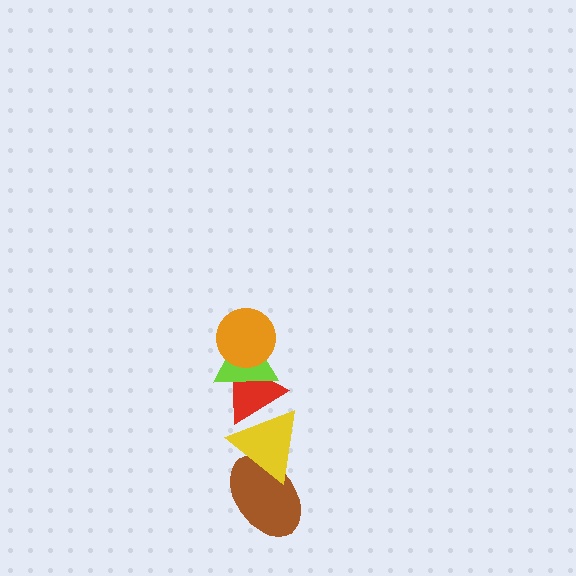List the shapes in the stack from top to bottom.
From top to bottom: the orange circle, the lime triangle, the red triangle, the yellow triangle, the brown ellipse.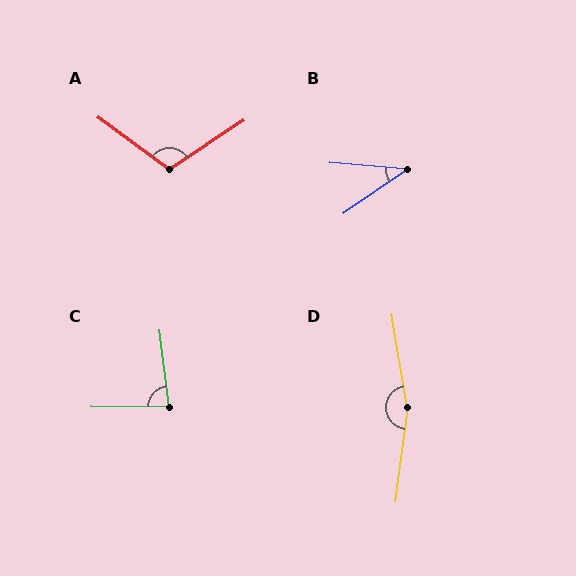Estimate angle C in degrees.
Approximately 82 degrees.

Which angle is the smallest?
B, at approximately 39 degrees.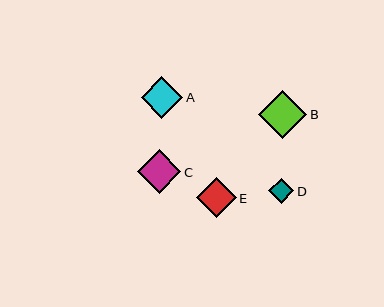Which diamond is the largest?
Diamond B is the largest with a size of approximately 49 pixels.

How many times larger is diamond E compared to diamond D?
Diamond E is approximately 1.6 times the size of diamond D.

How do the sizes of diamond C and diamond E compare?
Diamond C and diamond E are approximately the same size.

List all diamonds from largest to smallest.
From largest to smallest: B, C, A, E, D.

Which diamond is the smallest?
Diamond D is the smallest with a size of approximately 25 pixels.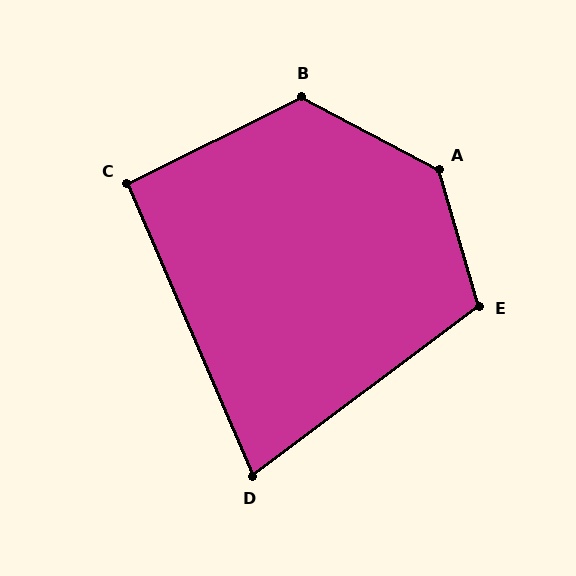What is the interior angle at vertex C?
Approximately 93 degrees (approximately right).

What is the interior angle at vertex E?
Approximately 111 degrees (obtuse).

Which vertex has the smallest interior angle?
D, at approximately 76 degrees.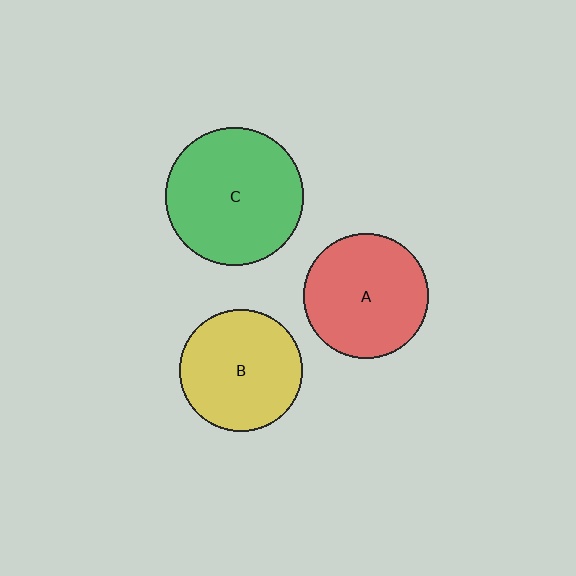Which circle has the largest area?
Circle C (green).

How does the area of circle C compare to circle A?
Approximately 1.2 times.